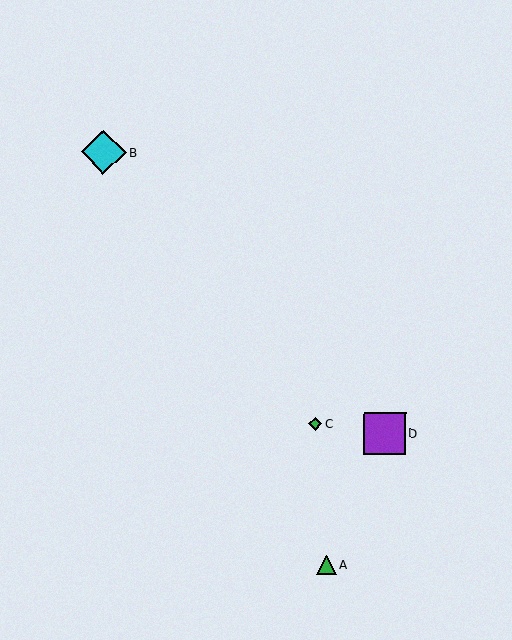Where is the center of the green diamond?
The center of the green diamond is at (316, 424).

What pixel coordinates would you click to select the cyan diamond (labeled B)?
Click at (103, 152) to select the cyan diamond B.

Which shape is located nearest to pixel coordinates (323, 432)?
The green diamond (labeled C) at (316, 424) is nearest to that location.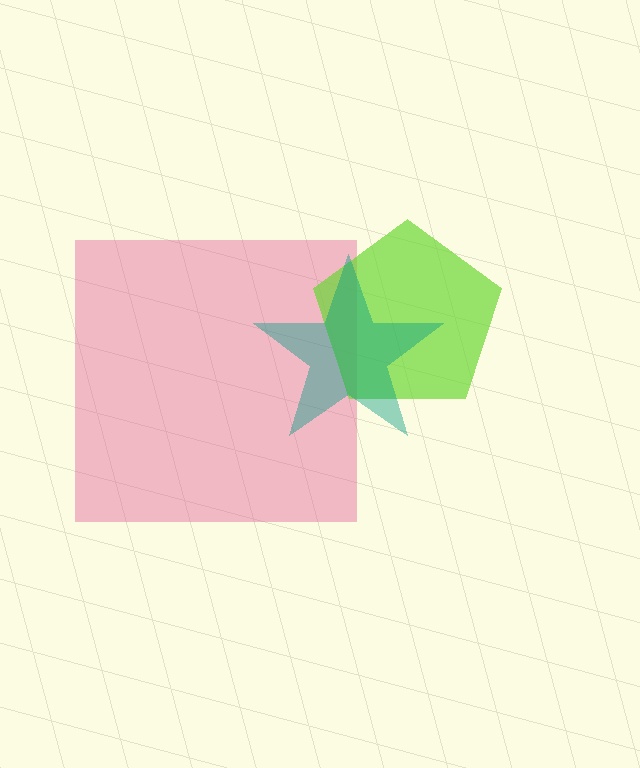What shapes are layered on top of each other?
The layered shapes are: a pink square, a lime pentagon, a teal star.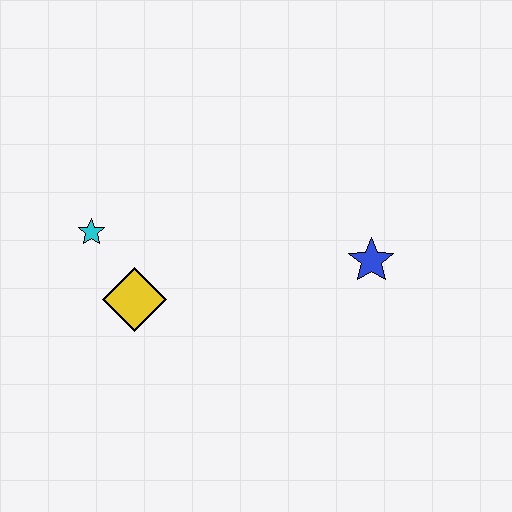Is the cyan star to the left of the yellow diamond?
Yes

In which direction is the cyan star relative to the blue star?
The cyan star is to the left of the blue star.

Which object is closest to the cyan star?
The yellow diamond is closest to the cyan star.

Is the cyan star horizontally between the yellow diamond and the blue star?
No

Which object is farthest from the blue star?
The cyan star is farthest from the blue star.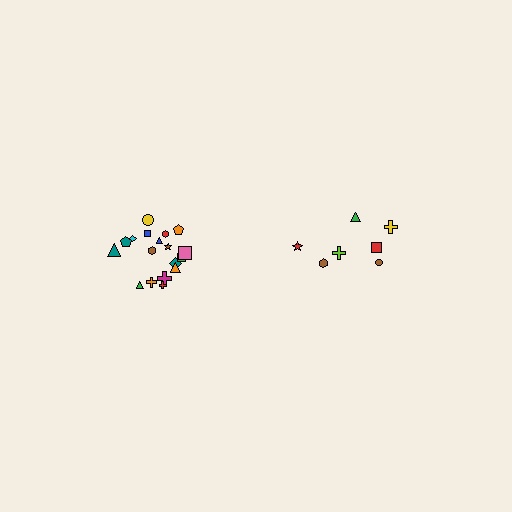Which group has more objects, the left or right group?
The left group.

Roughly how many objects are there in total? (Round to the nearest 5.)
Roughly 25 objects in total.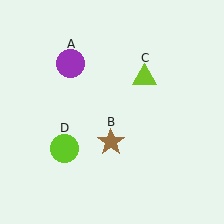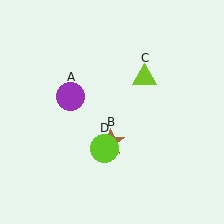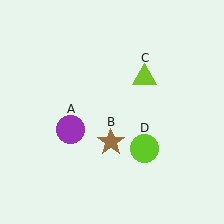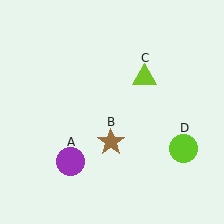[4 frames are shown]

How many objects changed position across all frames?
2 objects changed position: purple circle (object A), lime circle (object D).